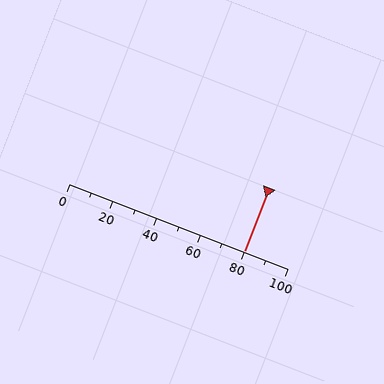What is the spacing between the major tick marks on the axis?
The major ticks are spaced 20 apart.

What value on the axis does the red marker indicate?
The marker indicates approximately 80.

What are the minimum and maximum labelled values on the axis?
The axis runs from 0 to 100.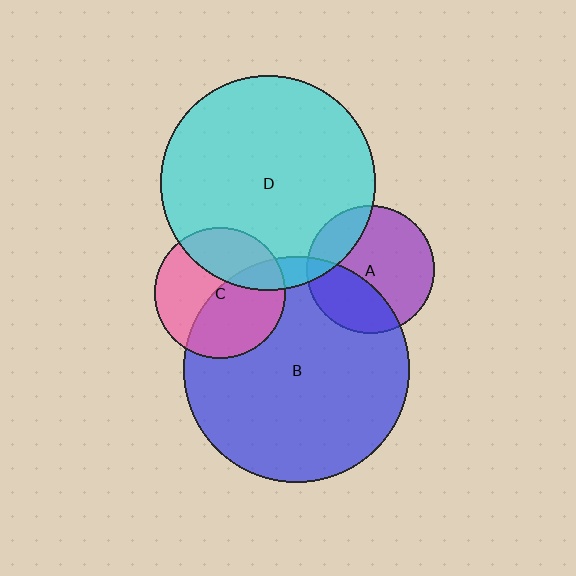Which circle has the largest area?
Circle B (blue).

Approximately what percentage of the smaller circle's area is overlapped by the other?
Approximately 30%.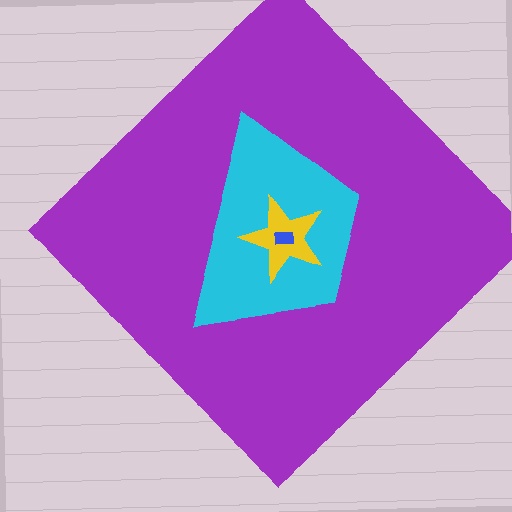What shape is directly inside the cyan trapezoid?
The yellow star.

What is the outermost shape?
The purple diamond.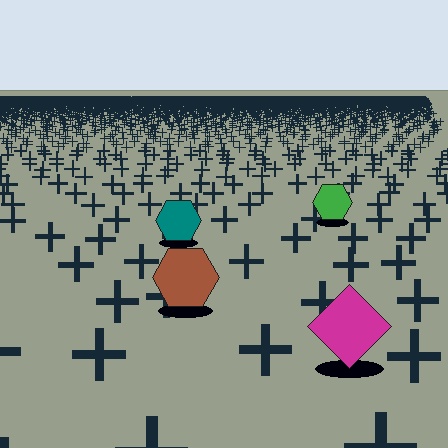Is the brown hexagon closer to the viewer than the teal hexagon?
Yes. The brown hexagon is closer — you can tell from the texture gradient: the ground texture is coarser near it.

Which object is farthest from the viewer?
The green hexagon is farthest from the viewer. It appears smaller and the ground texture around it is denser.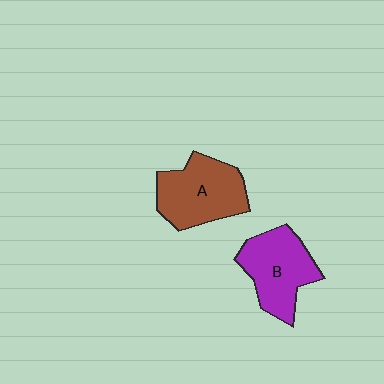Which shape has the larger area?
Shape A (brown).